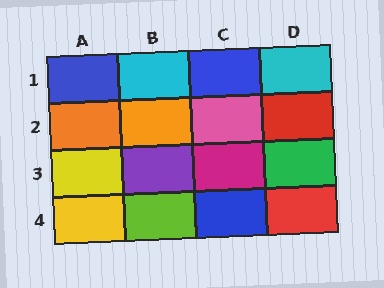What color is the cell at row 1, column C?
Blue.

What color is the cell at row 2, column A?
Orange.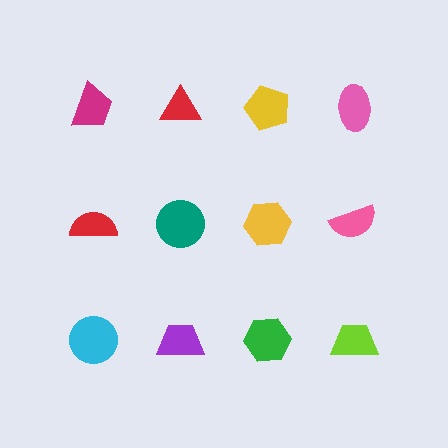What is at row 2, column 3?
A yellow hexagon.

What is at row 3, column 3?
A green hexagon.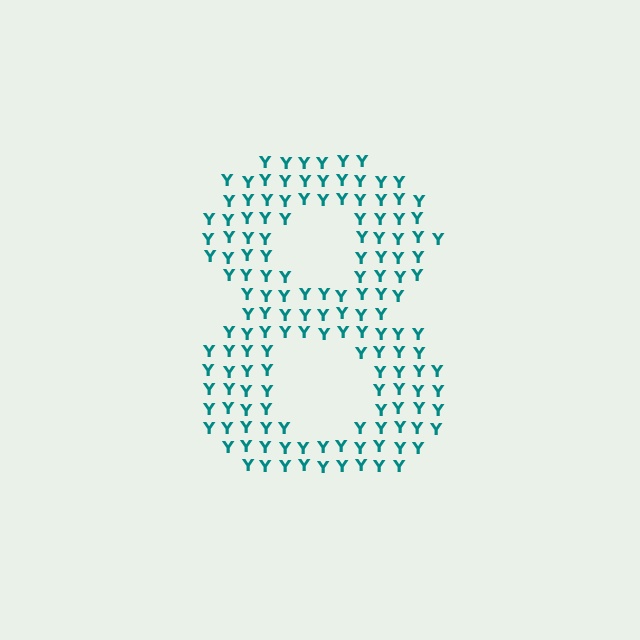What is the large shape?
The large shape is the digit 8.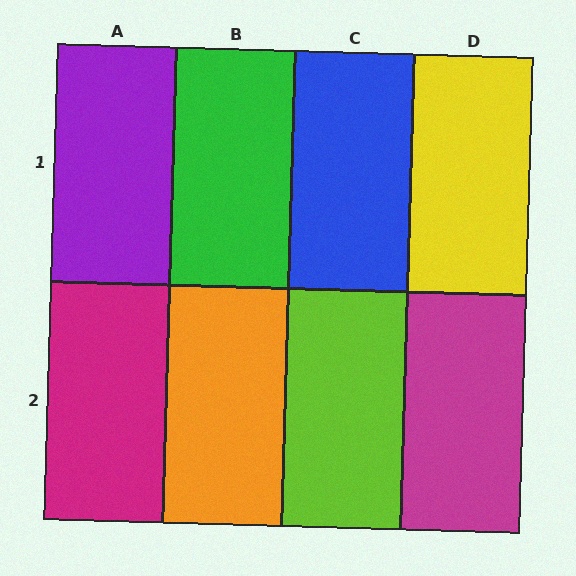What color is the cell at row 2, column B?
Orange.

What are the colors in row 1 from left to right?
Purple, green, blue, yellow.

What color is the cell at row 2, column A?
Magenta.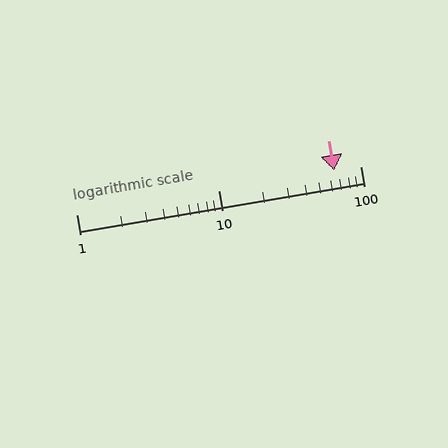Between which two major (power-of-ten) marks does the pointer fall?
The pointer is between 10 and 100.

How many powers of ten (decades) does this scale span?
The scale spans 2 decades, from 1 to 100.